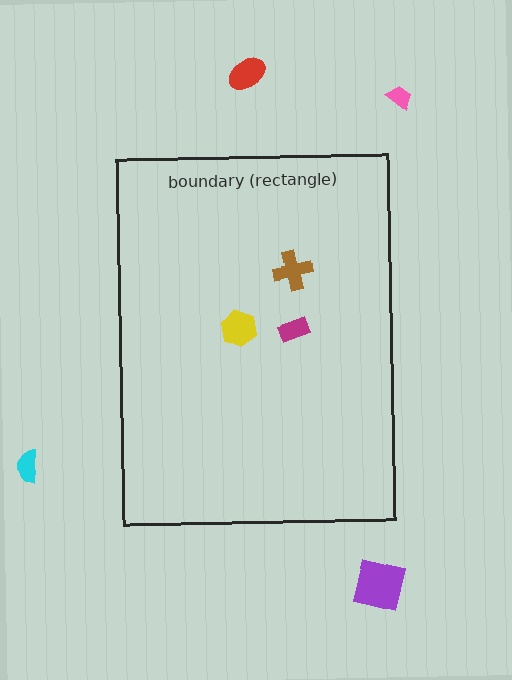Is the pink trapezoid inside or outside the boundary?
Outside.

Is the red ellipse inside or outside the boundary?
Outside.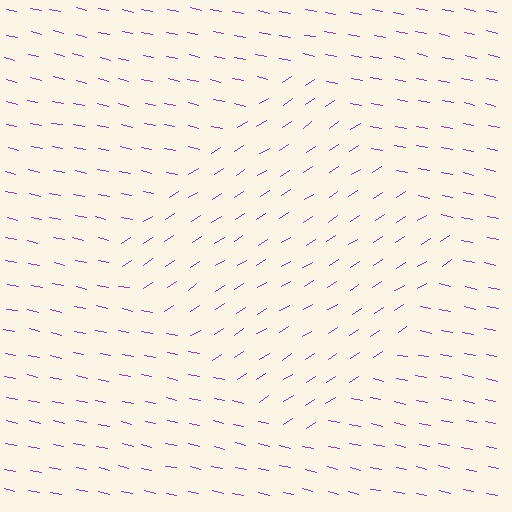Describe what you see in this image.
The image is filled with small purple line segments. A diamond region in the image has lines oriented differently from the surrounding lines, creating a visible texture boundary.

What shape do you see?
I see a diamond.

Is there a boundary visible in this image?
Yes, there is a texture boundary formed by a change in line orientation.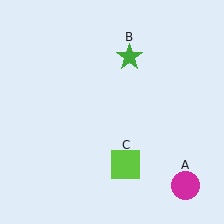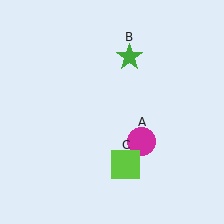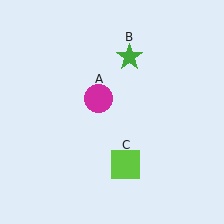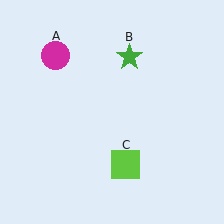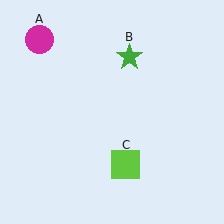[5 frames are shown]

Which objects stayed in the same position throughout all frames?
Green star (object B) and lime square (object C) remained stationary.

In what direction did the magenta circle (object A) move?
The magenta circle (object A) moved up and to the left.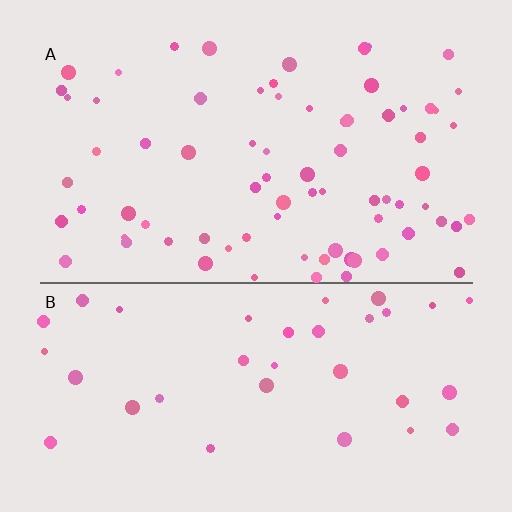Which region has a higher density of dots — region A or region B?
A (the top).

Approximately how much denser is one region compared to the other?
Approximately 2.1× — region A over region B.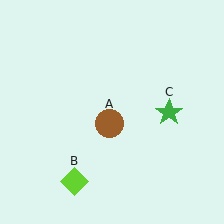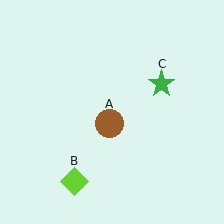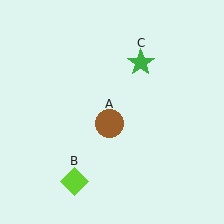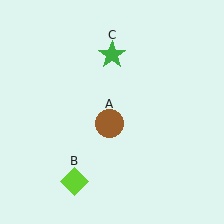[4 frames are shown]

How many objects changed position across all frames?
1 object changed position: green star (object C).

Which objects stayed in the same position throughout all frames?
Brown circle (object A) and lime diamond (object B) remained stationary.